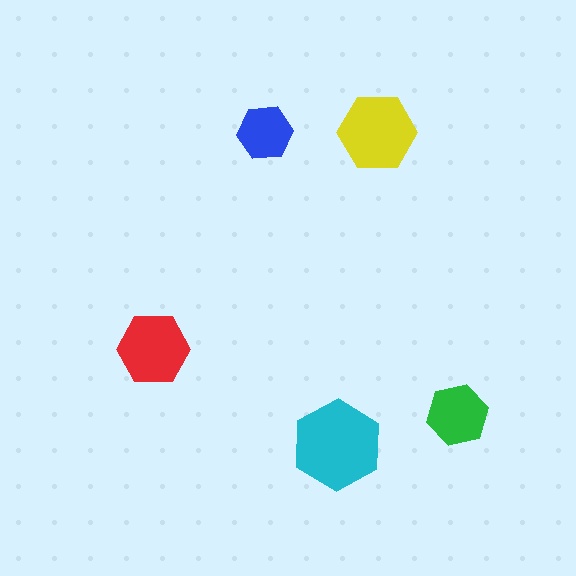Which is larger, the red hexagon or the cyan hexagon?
The cyan one.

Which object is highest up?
The yellow hexagon is topmost.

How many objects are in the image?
There are 5 objects in the image.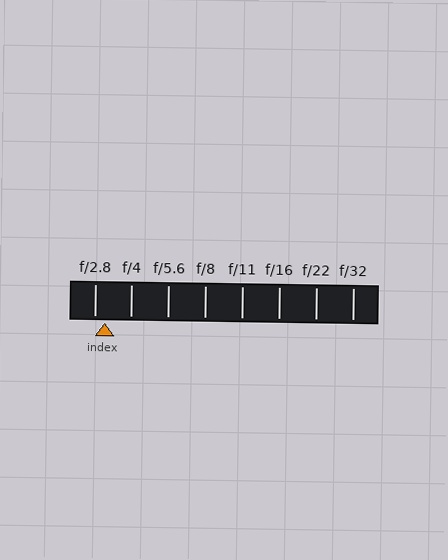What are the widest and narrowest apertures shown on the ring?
The widest aperture shown is f/2.8 and the narrowest is f/32.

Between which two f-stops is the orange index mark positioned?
The index mark is between f/2.8 and f/4.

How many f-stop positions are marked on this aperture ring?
There are 8 f-stop positions marked.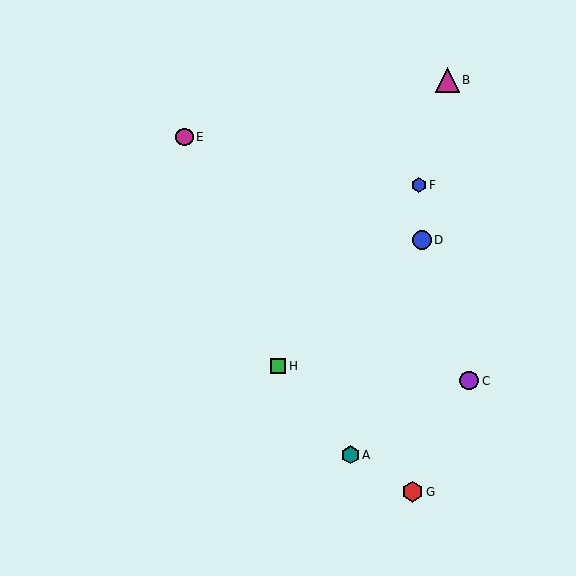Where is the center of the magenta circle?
The center of the magenta circle is at (184, 137).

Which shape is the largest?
The magenta triangle (labeled B) is the largest.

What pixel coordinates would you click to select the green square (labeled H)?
Click at (278, 366) to select the green square H.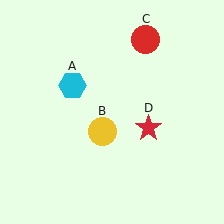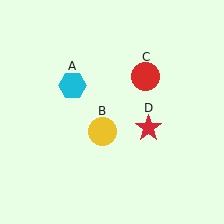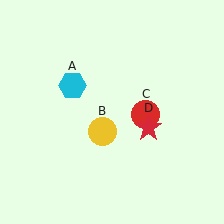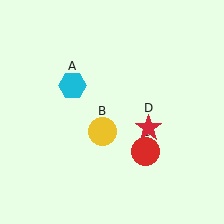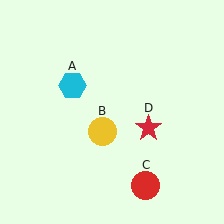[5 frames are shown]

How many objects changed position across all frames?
1 object changed position: red circle (object C).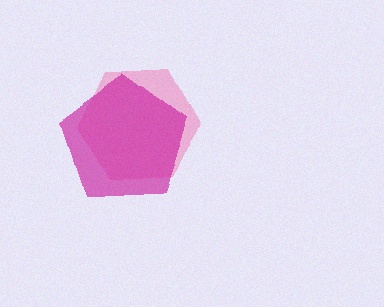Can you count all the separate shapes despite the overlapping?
Yes, there are 2 separate shapes.